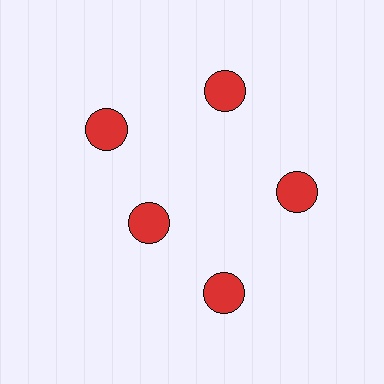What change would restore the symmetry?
The symmetry would be restored by moving it outward, back onto the ring so that all 5 circles sit at equal angles and equal distance from the center.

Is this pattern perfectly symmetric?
No. The 5 red circles are arranged in a ring, but one element near the 8 o'clock position is pulled inward toward the center, breaking the 5-fold rotational symmetry.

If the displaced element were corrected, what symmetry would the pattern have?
It would have 5-fold rotational symmetry — the pattern would map onto itself every 72 degrees.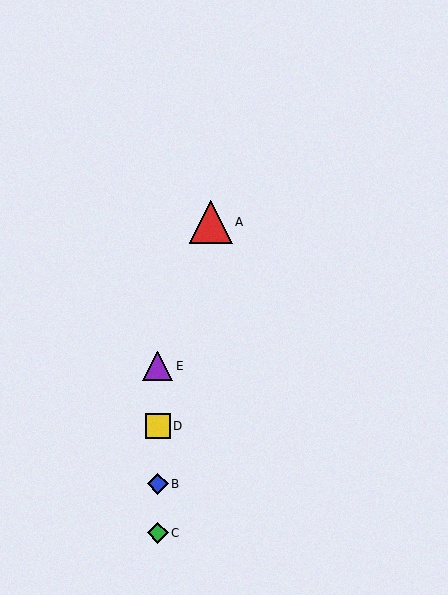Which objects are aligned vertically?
Objects B, C, D, E are aligned vertically.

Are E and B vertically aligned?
Yes, both are at x≈158.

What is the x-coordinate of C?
Object C is at x≈158.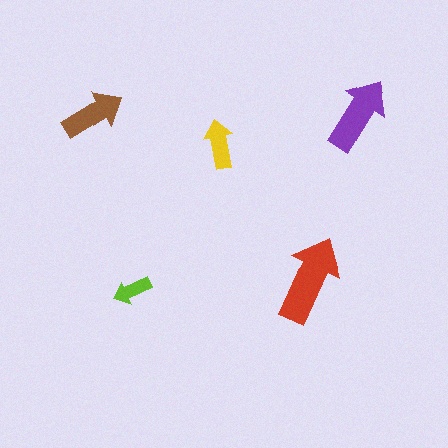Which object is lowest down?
The lime arrow is bottommost.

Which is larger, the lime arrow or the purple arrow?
The purple one.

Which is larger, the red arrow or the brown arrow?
The red one.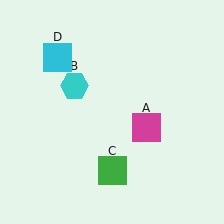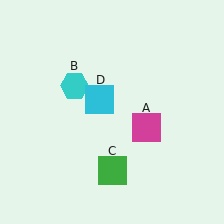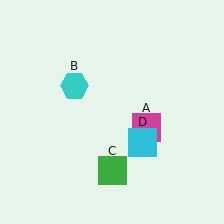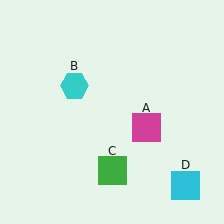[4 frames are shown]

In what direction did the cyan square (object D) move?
The cyan square (object D) moved down and to the right.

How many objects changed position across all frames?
1 object changed position: cyan square (object D).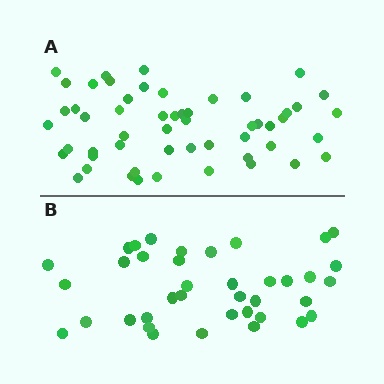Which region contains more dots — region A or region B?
Region A (the top region) has more dots.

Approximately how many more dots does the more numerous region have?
Region A has approximately 15 more dots than region B.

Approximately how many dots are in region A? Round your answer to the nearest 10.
About 50 dots. (The exact count is 54, which rounds to 50.)